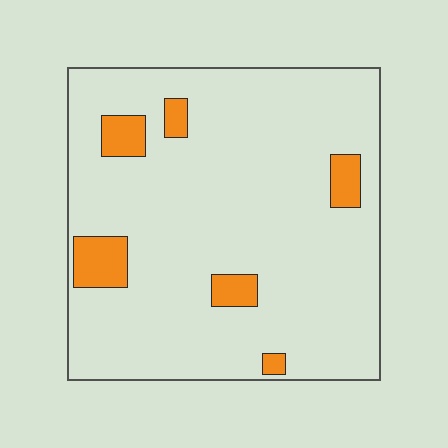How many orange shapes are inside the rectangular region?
6.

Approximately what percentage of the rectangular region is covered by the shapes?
Approximately 10%.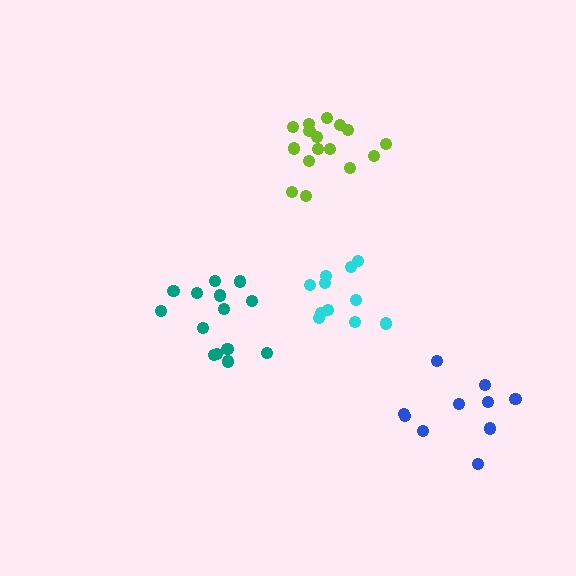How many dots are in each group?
Group 1: 10 dots, Group 2: 11 dots, Group 3: 16 dots, Group 4: 14 dots (51 total).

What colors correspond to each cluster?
The clusters are colored: blue, cyan, lime, teal.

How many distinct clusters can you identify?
There are 4 distinct clusters.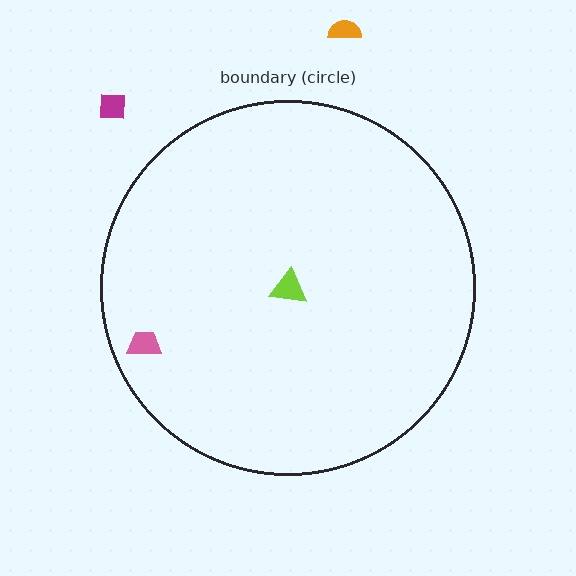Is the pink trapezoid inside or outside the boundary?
Inside.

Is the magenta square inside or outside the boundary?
Outside.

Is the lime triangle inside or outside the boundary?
Inside.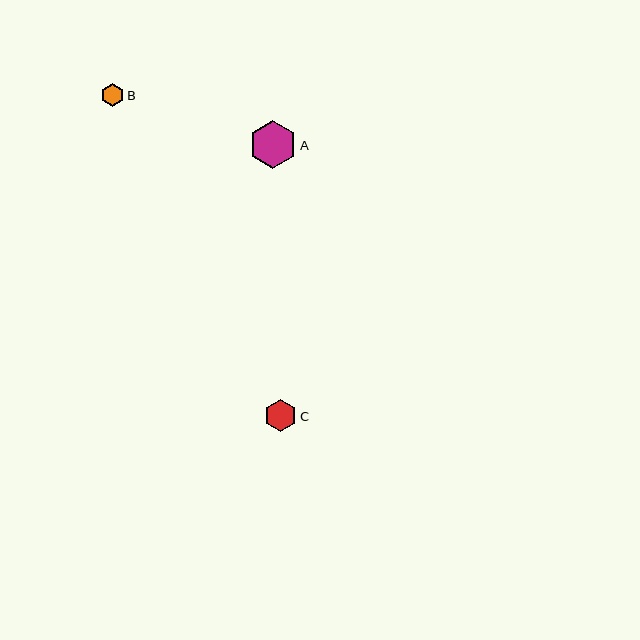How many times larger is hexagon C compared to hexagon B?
Hexagon C is approximately 1.4 times the size of hexagon B.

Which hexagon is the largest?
Hexagon A is the largest with a size of approximately 48 pixels.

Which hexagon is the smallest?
Hexagon B is the smallest with a size of approximately 23 pixels.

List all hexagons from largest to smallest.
From largest to smallest: A, C, B.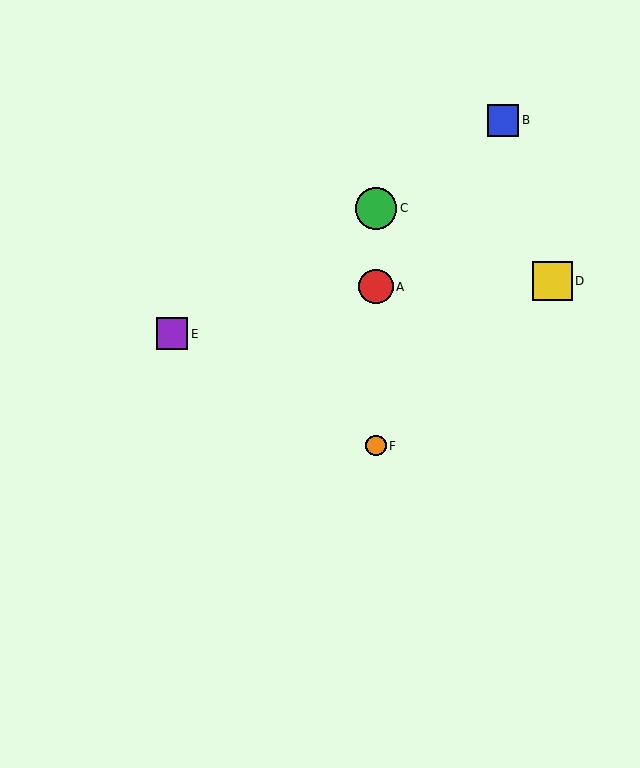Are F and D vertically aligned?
No, F is at x≈376 and D is at x≈553.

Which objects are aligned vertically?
Objects A, C, F are aligned vertically.